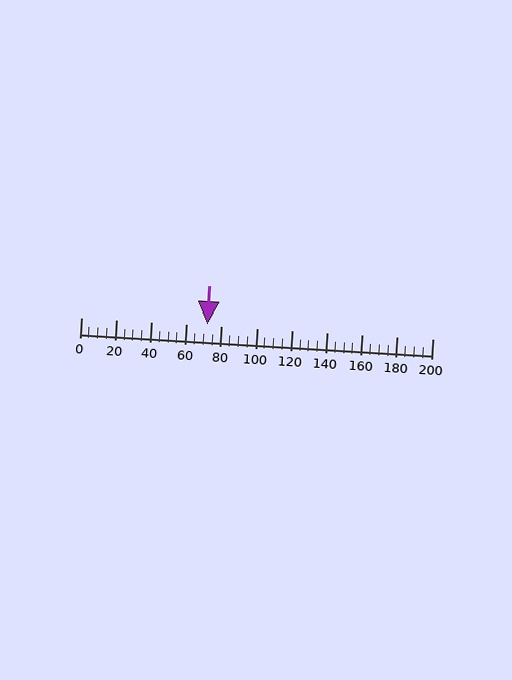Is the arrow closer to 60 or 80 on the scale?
The arrow is closer to 80.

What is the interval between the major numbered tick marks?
The major tick marks are spaced 20 units apart.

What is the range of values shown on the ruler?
The ruler shows values from 0 to 200.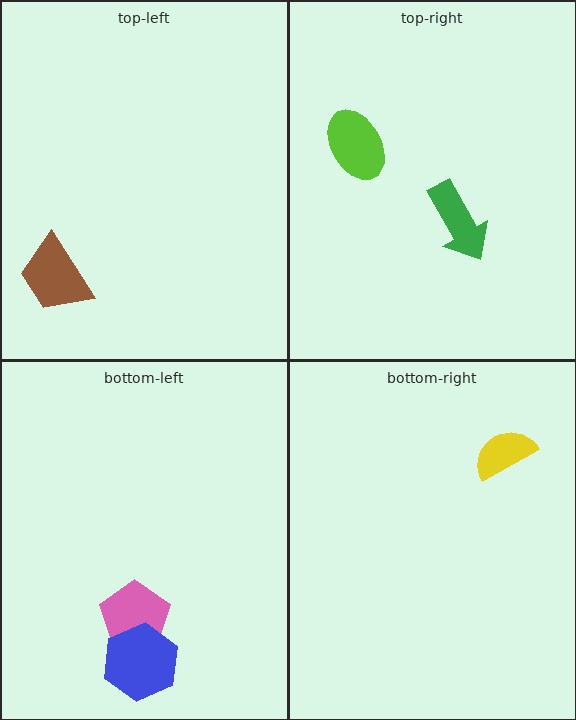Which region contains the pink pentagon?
The bottom-left region.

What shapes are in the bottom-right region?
The yellow semicircle.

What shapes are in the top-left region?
The brown trapezoid.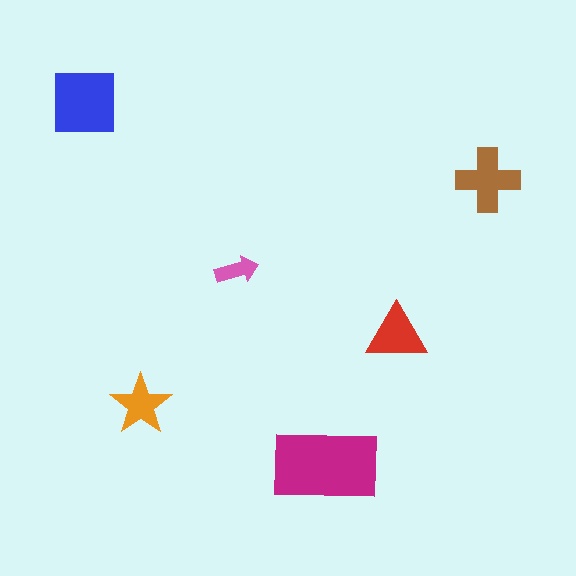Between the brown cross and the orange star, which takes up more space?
The brown cross.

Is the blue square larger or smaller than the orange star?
Larger.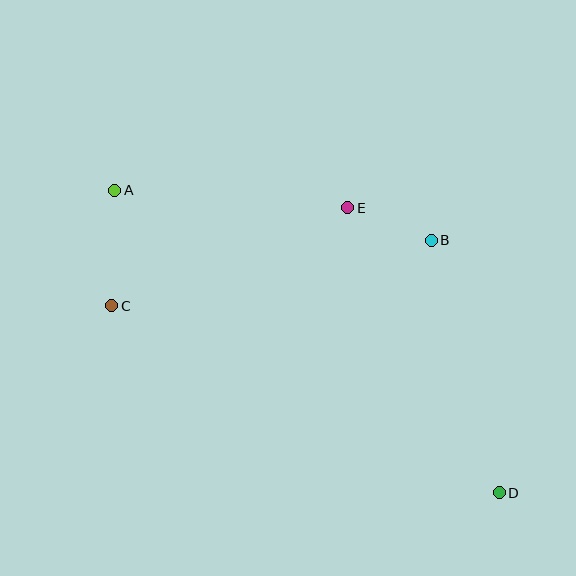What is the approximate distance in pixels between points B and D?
The distance between B and D is approximately 262 pixels.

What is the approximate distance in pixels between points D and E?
The distance between D and E is approximately 323 pixels.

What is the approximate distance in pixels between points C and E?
The distance between C and E is approximately 255 pixels.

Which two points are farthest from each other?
Points A and D are farthest from each other.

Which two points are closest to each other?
Points B and E are closest to each other.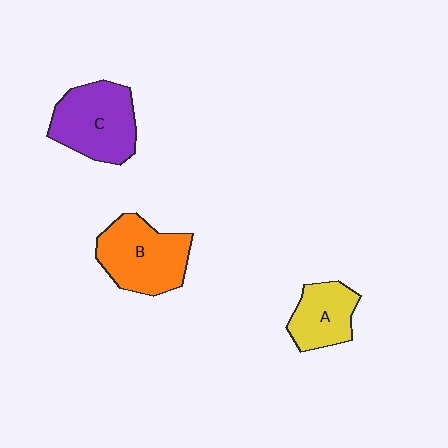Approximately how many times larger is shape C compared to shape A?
Approximately 1.5 times.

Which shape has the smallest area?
Shape A (yellow).